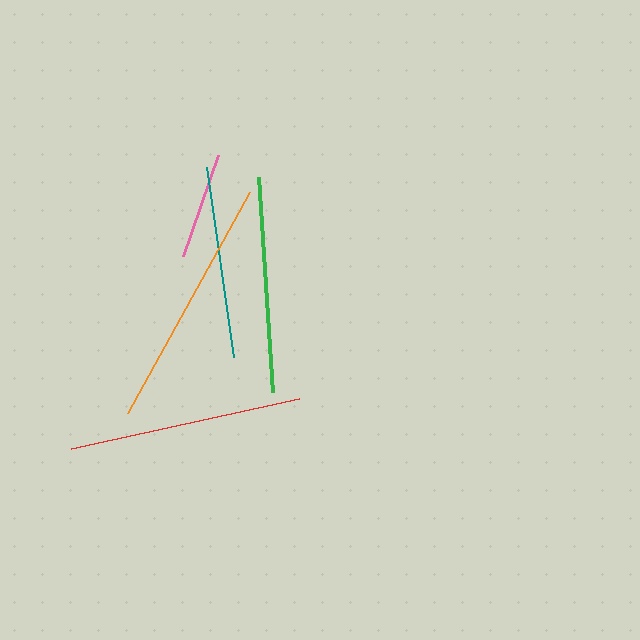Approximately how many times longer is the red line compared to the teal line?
The red line is approximately 1.2 times the length of the teal line.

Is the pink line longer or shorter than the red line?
The red line is longer than the pink line.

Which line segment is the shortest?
The pink line is the shortest at approximately 106 pixels.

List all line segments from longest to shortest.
From longest to shortest: orange, red, green, teal, pink.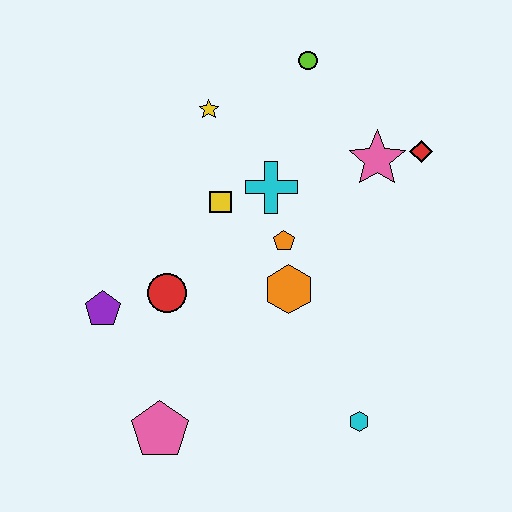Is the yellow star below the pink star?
No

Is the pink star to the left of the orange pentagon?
No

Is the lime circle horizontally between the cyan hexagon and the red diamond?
No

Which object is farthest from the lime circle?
The pink pentagon is farthest from the lime circle.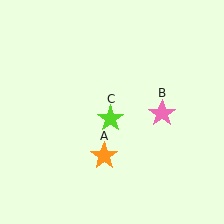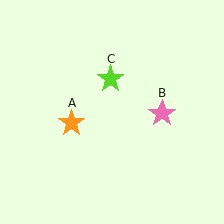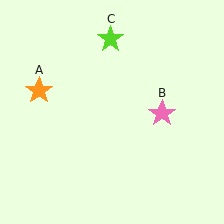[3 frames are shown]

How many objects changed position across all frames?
2 objects changed position: orange star (object A), lime star (object C).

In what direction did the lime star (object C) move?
The lime star (object C) moved up.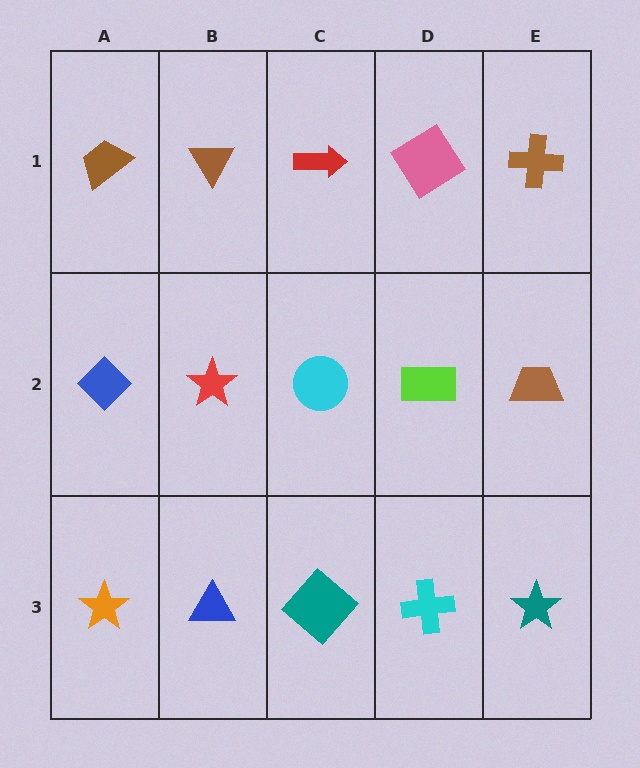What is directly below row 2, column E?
A teal star.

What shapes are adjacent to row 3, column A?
A blue diamond (row 2, column A), a blue triangle (row 3, column B).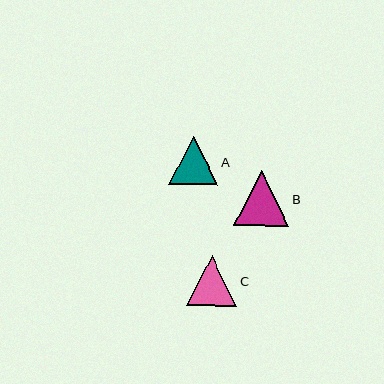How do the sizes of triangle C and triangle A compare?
Triangle C and triangle A are approximately the same size.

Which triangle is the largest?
Triangle B is the largest with a size of approximately 55 pixels.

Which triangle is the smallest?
Triangle A is the smallest with a size of approximately 48 pixels.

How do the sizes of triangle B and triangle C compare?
Triangle B and triangle C are approximately the same size.